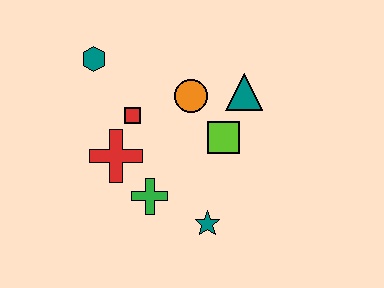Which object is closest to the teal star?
The green cross is closest to the teal star.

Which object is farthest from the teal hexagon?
The teal star is farthest from the teal hexagon.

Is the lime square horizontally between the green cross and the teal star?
No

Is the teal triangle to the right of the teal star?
Yes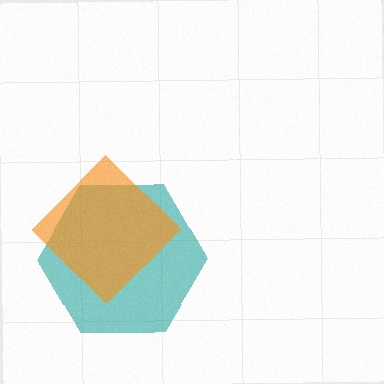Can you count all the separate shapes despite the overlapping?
Yes, there are 2 separate shapes.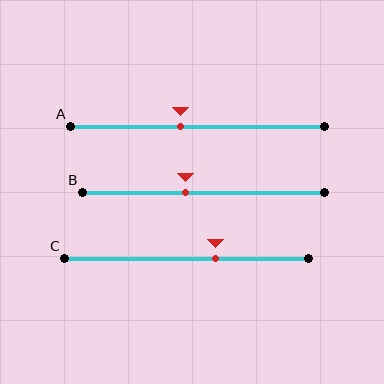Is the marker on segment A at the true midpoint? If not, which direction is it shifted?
No, the marker on segment A is shifted to the left by about 6% of the segment length.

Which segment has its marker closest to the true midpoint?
Segment A has its marker closest to the true midpoint.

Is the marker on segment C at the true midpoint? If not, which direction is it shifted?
No, the marker on segment C is shifted to the right by about 12% of the segment length.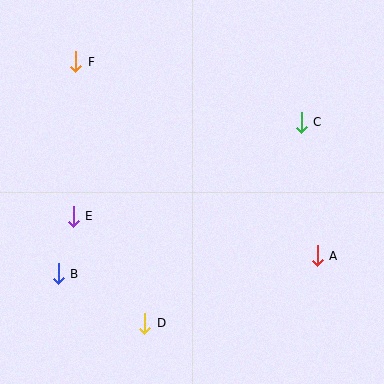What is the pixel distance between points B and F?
The distance between B and F is 213 pixels.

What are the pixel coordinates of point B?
Point B is at (58, 274).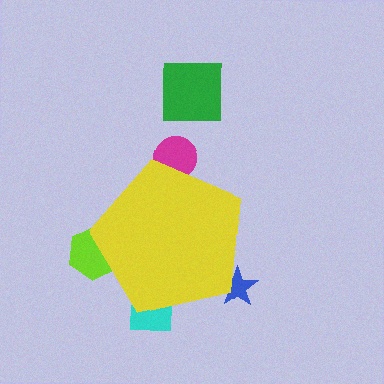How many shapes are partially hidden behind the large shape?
4 shapes are partially hidden.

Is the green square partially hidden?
No, the green square is fully visible.